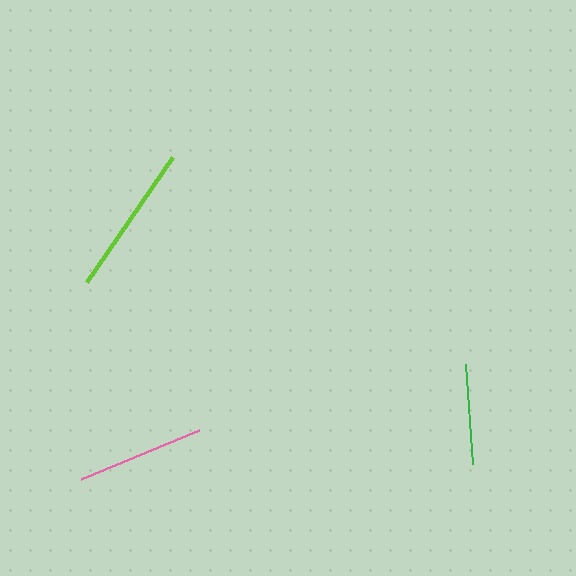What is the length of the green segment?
The green segment is approximately 100 pixels long.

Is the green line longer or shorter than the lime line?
The lime line is longer than the green line.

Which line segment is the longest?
The lime line is the longest at approximately 152 pixels.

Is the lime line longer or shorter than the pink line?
The lime line is longer than the pink line.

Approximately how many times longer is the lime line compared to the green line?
The lime line is approximately 1.5 times the length of the green line.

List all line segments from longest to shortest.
From longest to shortest: lime, pink, green.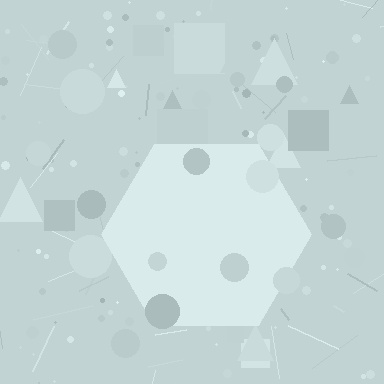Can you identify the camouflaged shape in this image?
The camouflaged shape is a hexagon.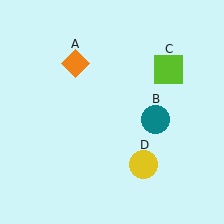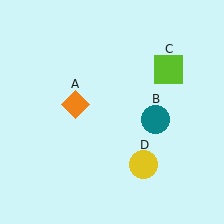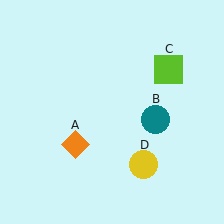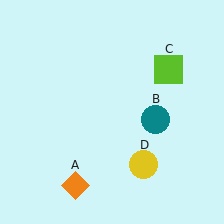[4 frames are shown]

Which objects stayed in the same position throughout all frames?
Teal circle (object B) and lime square (object C) and yellow circle (object D) remained stationary.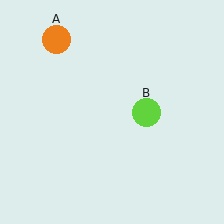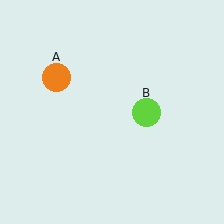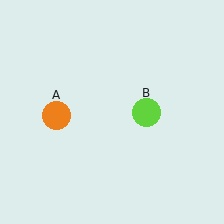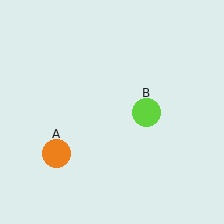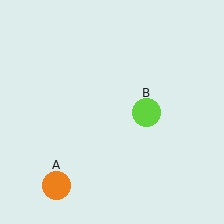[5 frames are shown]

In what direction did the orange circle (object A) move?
The orange circle (object A) moved down.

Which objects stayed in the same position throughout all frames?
Lime circle (object B) remained stationary.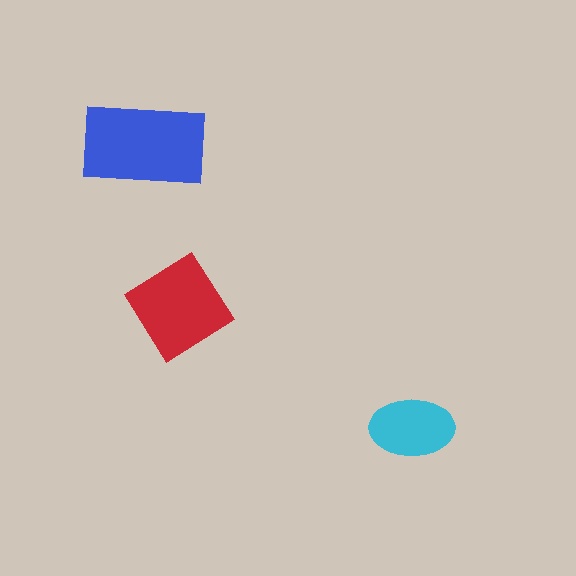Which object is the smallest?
The cyan ellipse.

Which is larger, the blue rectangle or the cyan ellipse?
The blue rectangle.